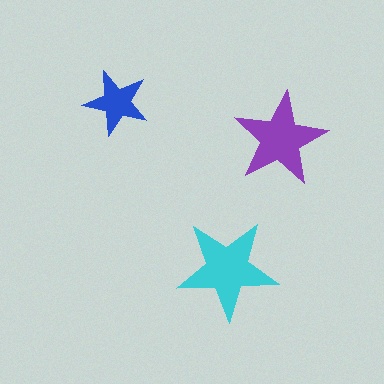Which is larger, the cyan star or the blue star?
The cyan one.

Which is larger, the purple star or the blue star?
The purple one.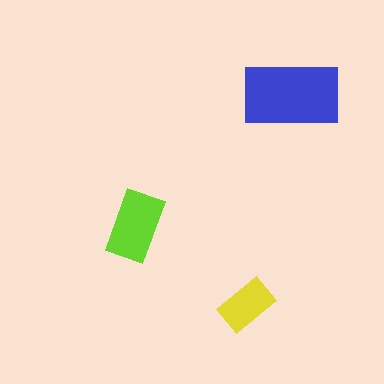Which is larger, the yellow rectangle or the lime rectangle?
The lime one.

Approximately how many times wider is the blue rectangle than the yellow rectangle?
About 2 times wider.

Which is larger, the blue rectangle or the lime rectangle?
The blue one.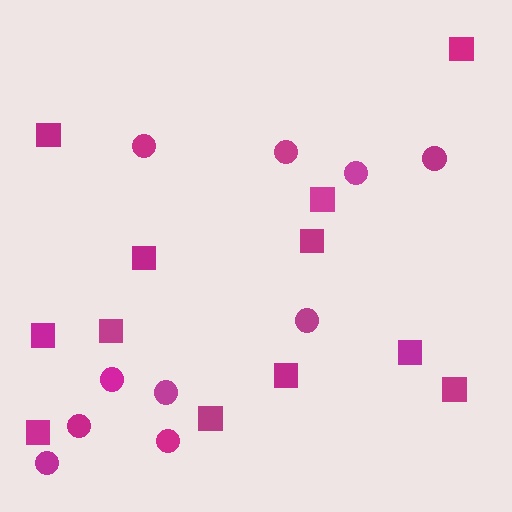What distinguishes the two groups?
There are 2 groups: one group of circles (10) and one group of squares (12).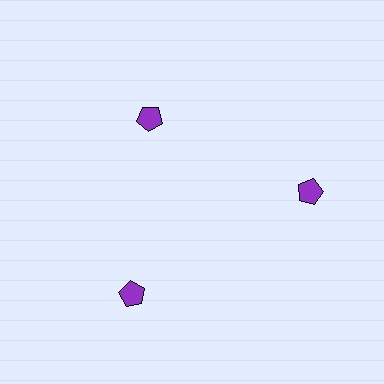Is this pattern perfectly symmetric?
No. The 3 purple pentagons are arranged in a ring, but one element near the 11 o'clock position is pulled inward toward the center, breaking the 3-fold rotational symmetry.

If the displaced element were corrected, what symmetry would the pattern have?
It would have 3-fold rotational symmetry — the pattern would map onto itself every 120 degrees.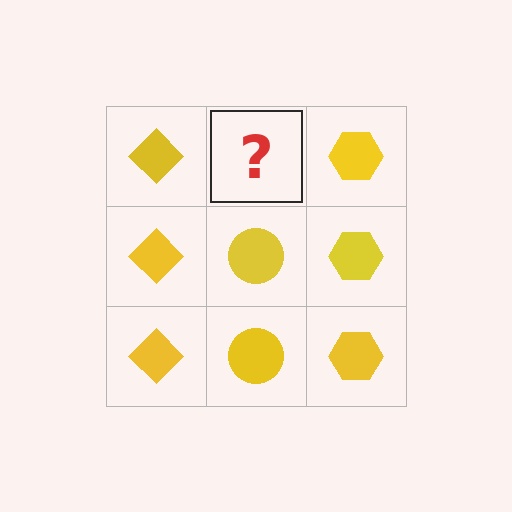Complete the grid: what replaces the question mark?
The question mark should be replaced with a yellow circle.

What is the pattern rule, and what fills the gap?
The rule is that each column has a consistent shape. The gap should be filled with a yellow circle.